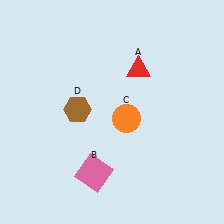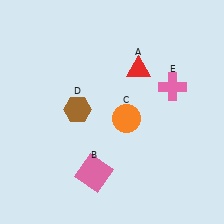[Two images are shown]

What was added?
A pink cross (E) was added in Image 2.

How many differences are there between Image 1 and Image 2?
There is 1 difference between the two images.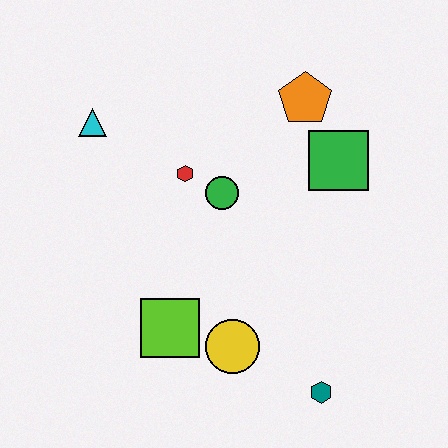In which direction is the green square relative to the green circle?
The green square is to the right of the green circle.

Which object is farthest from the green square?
The cyan triangle is farthest from the green square.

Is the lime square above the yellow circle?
Yes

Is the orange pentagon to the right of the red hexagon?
Yes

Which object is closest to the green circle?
The red hexagon is closest to the green circle.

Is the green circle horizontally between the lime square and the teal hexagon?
Yes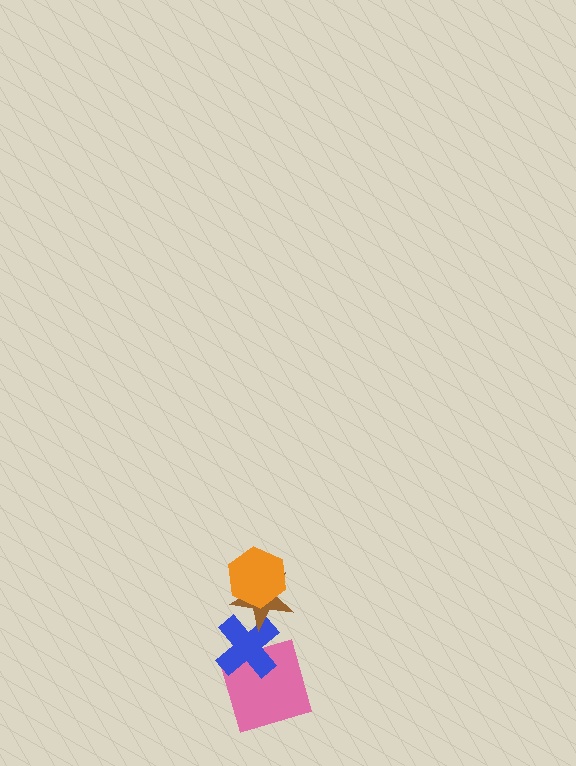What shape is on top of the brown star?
The orange hexagon is on top of the brown star.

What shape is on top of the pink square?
The blue cross is on top of the pink square.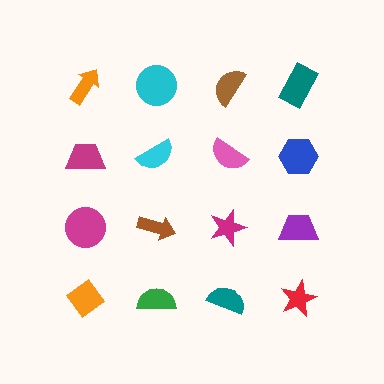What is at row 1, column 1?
An orange arrow.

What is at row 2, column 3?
A pink semicircle.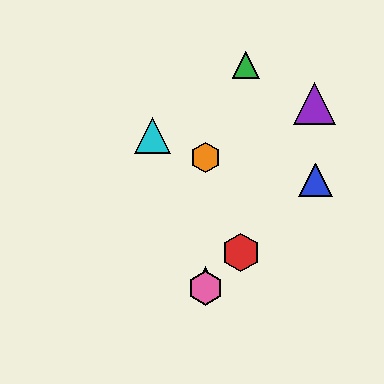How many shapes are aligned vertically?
3 shapes (the yellow triangle, the orange hexagon, the pink hexagon) are aligned vertically.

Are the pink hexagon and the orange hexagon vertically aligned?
Yes, both are at x≈206.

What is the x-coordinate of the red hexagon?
The red hexagon is at x≈241.